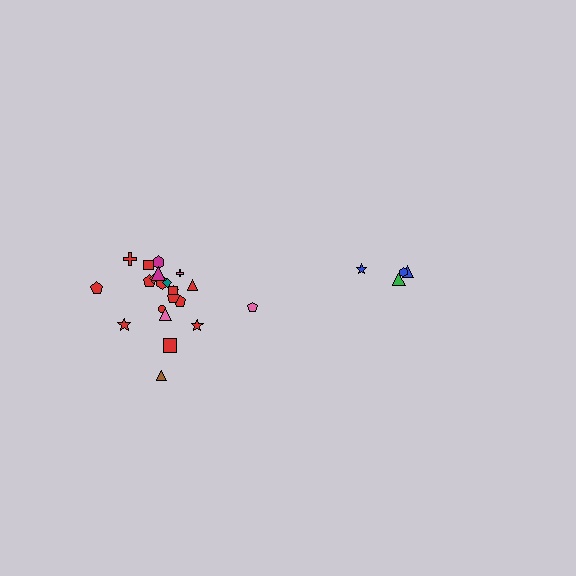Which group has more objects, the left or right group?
The left group.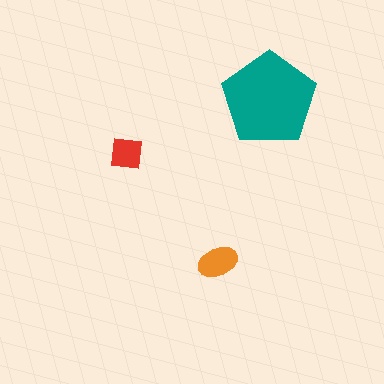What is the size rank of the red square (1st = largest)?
3rd.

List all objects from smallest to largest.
The red square, the orange ellipse, the teal pentagon.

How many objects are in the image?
There are 3 objects in the image.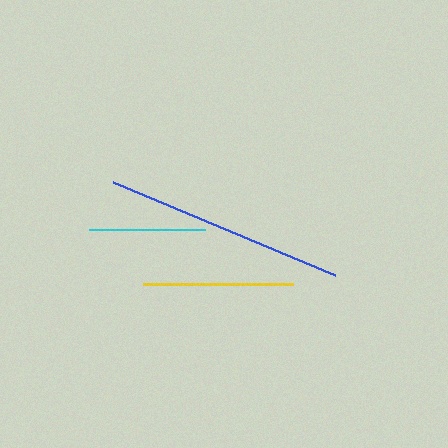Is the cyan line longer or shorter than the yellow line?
The yellow line is longer than the cyan line.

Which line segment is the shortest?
The cyan line is the shortest at approximately 116 pixels.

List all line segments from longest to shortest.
From longest to shortest: blue, yellow, cyan.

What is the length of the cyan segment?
The cyan segment is approximately 116 pixels long.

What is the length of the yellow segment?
The yellow segment is approximately 149 pixels long.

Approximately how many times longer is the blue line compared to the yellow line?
The blue line is approximately 1.6 times the length of the yellow line.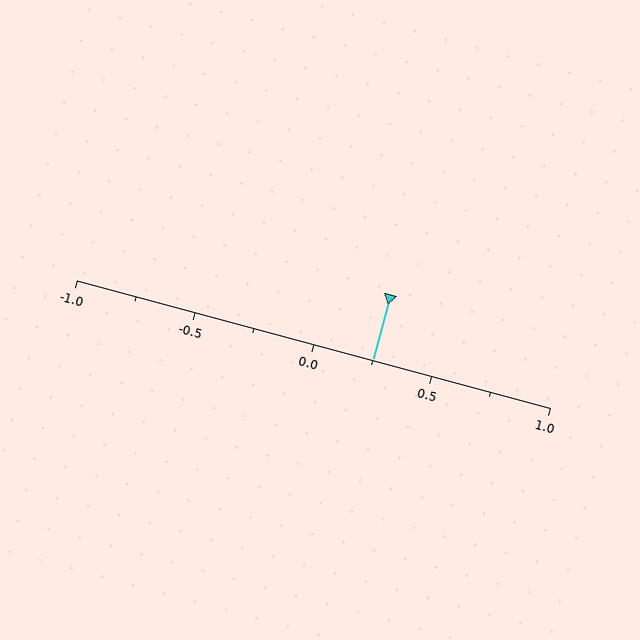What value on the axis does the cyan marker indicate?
The marker indicates approximately 0.25.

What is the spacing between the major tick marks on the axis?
The major ticks are spaced 0.5 apart.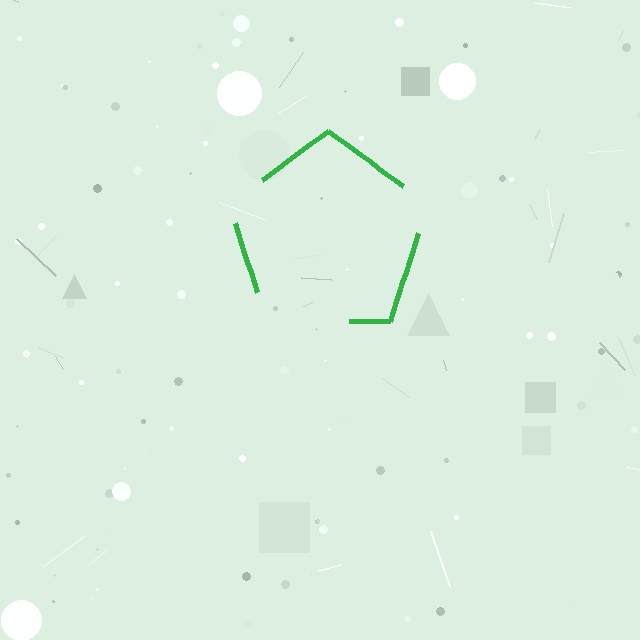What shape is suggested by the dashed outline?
The dashed outline suggests a pentagon.